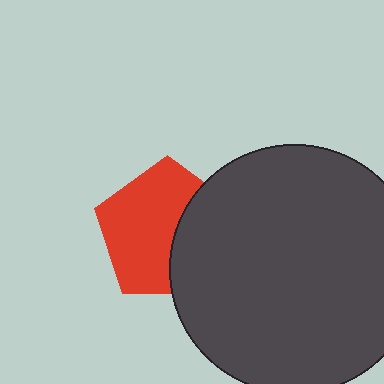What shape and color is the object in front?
The object in front is a dark gray circle.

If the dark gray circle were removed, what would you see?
You would see the complete red pentagon.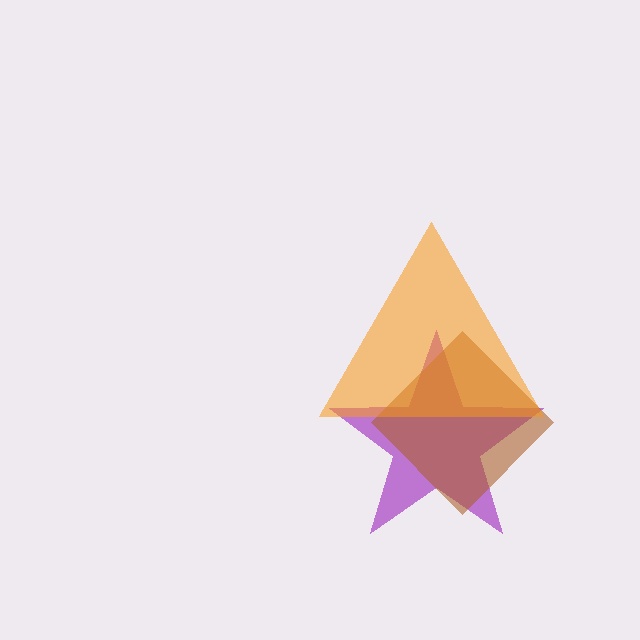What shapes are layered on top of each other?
The layered shapes are: a purple star, a brown diamond, an orange triangle.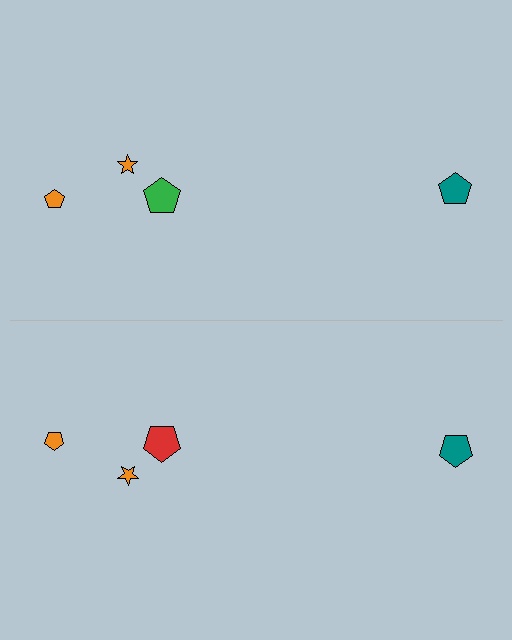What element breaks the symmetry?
The red pentagon on the bottom side breaks the symmetry — its mirror counterpart is green.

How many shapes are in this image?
There are 8 shapes in this image.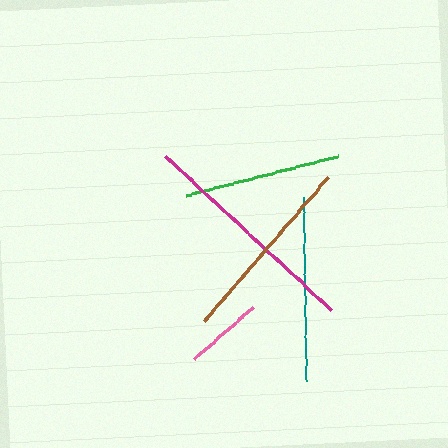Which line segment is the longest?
The magenta line is the longest at approximately 227 pixels.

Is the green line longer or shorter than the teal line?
The teal line is longer than the green line.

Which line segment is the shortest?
The pink line is the shortest at approximately 78 pixels.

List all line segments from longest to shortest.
From longest to shortest: magenta, brown, teal, green, pink.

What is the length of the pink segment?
The pink segment is approximately 78 pixels long.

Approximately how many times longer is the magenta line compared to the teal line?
The magenta line is approximately 1.2 times the length of the teal line.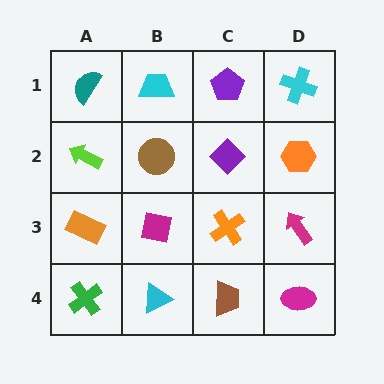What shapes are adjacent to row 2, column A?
A teal semicircle (row 1, column A), an orange rectangle (row 3, column A), a brown circle (row 2, column B).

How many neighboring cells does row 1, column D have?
2.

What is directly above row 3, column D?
An orange hexagon.